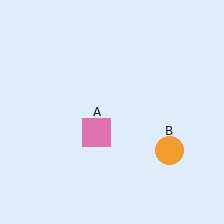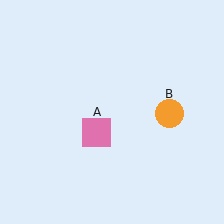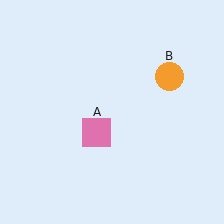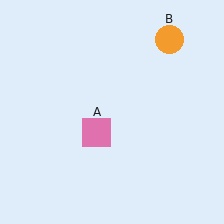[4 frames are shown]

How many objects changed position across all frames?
1 object changed position: orange circle (object B).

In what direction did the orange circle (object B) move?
The orange circle (object B) moved up.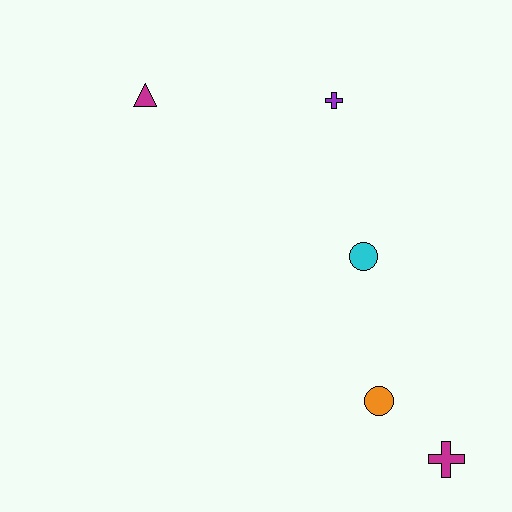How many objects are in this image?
There are 5 objects.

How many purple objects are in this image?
There is 1 purple object.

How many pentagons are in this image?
There are no pentagons.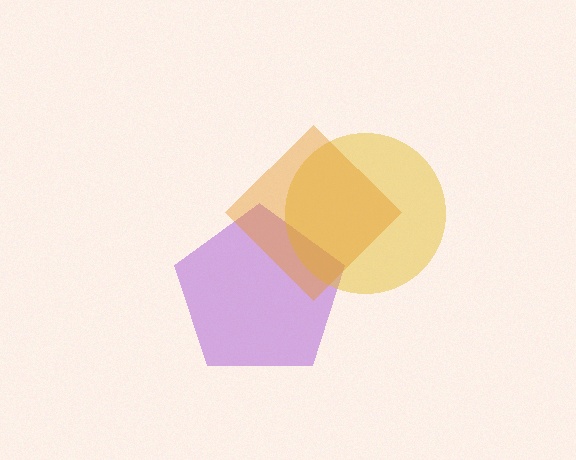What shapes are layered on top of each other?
The layered shapes are: a purple pentagon, a yellow circle, an orange diamond.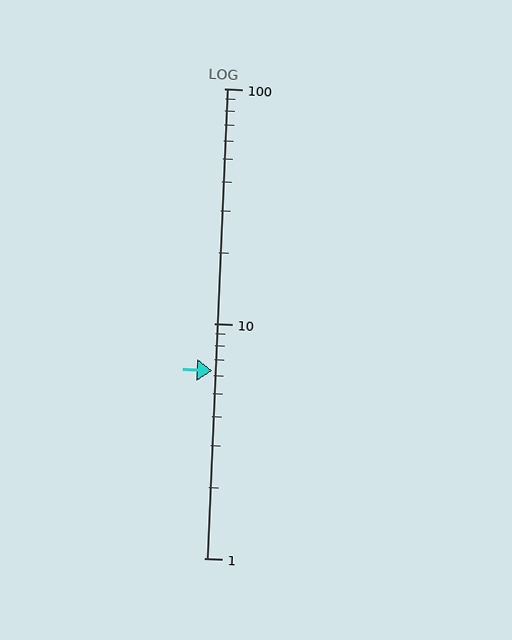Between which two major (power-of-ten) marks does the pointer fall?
The pointer is between 1 and 10.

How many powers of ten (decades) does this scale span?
The scale spans 2 decades, from 1 to 100.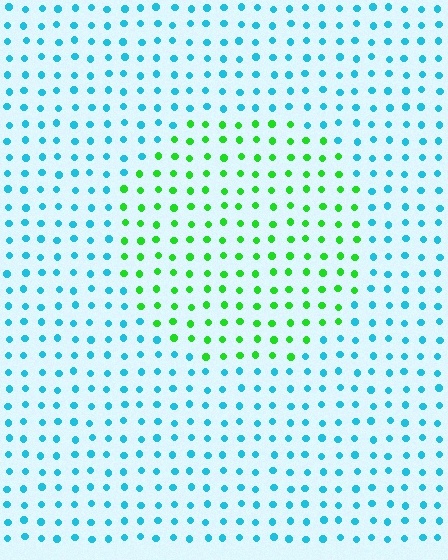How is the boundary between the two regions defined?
The boundary is defined purely by a slight shift in hue (about 68 degrees). Spacing, size, and orientation are identical on both sides.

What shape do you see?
I see a circle.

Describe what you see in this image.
The image is filled with small cyan elements in a uniform arrangement. A circle-shaped region is visible where the elements are tinted to a slightly different hue, forming a subtle color boundary.